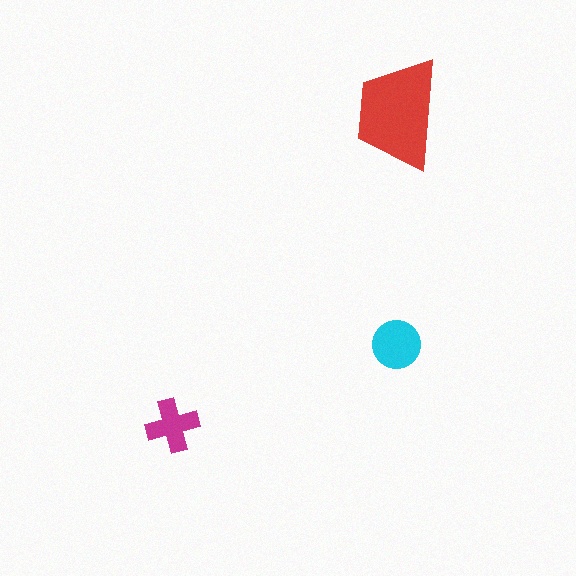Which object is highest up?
The red trapezoid is topmost.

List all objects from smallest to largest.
The magenta cross, the cyan circle, the red trapezoid.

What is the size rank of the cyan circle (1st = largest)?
2nd.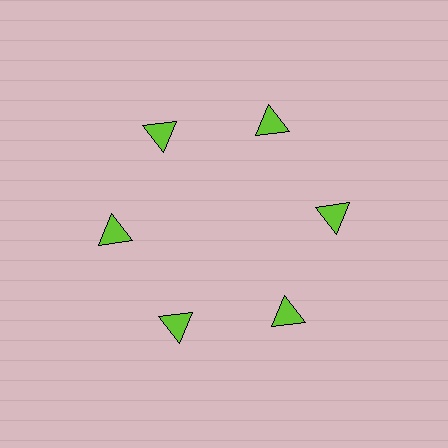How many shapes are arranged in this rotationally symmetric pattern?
There are 6 shapes, arranged in 6 groups of 1.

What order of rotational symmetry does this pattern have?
This pattern has 6-fold rotational symmetry.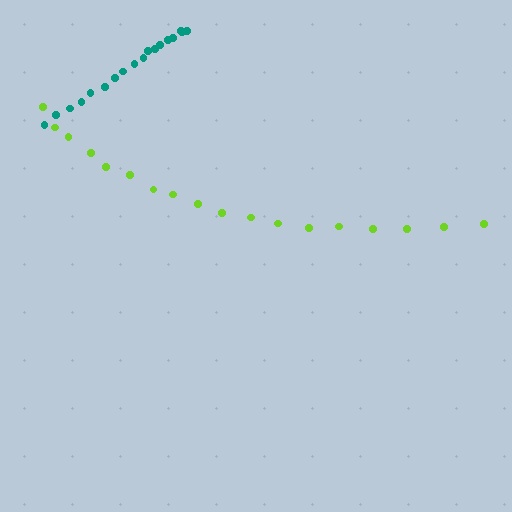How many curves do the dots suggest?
There are 2 distinct paths.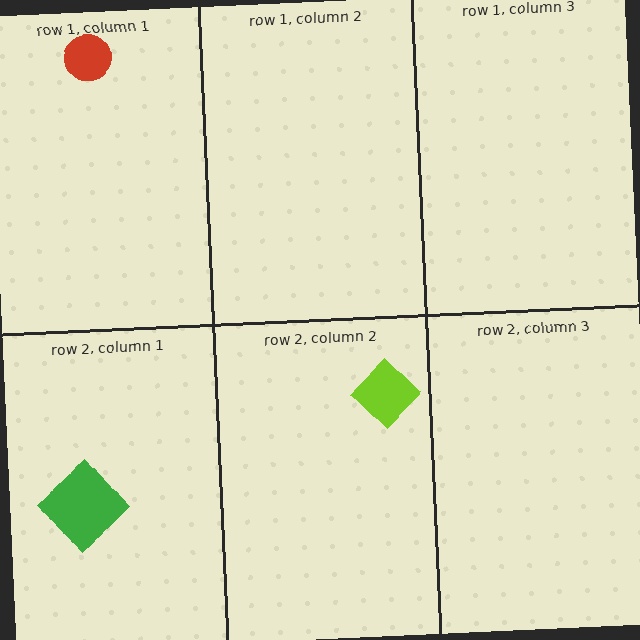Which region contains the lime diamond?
The row 2, column 2 region.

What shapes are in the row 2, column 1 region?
The green diamond.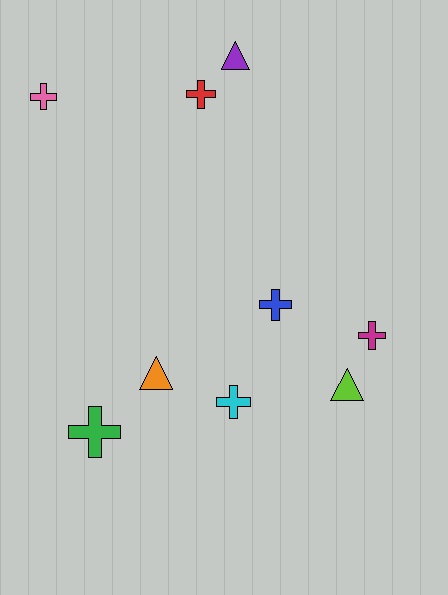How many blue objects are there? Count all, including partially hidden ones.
There is 1 blue object.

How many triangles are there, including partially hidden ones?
There are 3 triangles.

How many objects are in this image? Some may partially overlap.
There are 9 objects.